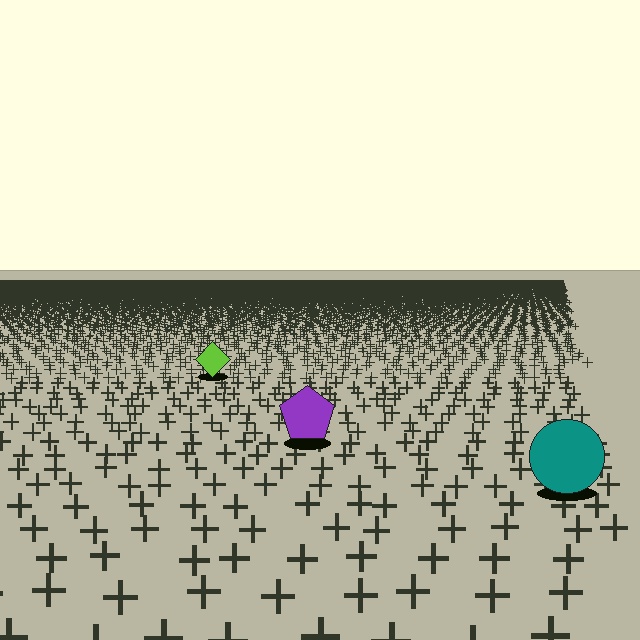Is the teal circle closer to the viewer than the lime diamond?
Yes. The teal circle is closer — you can tell from the texture gradient: the ground texture is coarser near it.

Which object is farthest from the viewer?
The lime diamond is farthest from the viewer. It appears smaller and the ground texture around it is denser.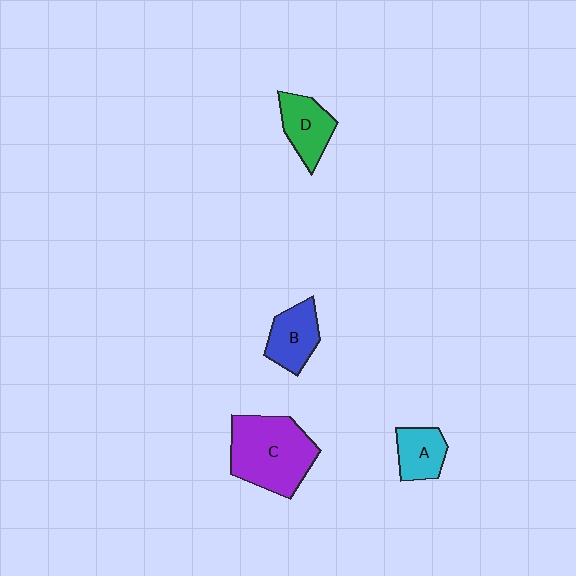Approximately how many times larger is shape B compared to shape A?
Approximately 1.2 times.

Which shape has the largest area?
Shape C (purple).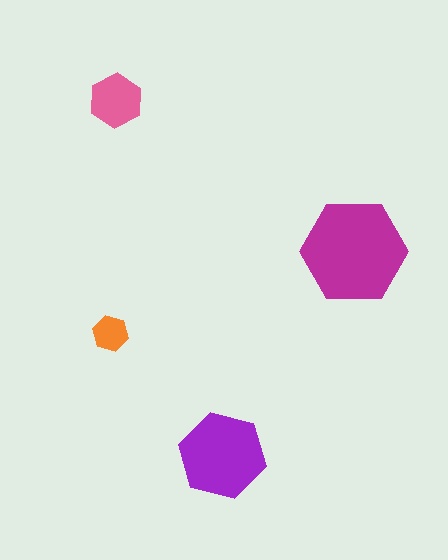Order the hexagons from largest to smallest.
the magenta one, the purple one, the pink one, the orange one.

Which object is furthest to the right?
The magenta hexagon is rightmost.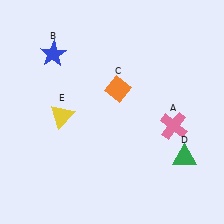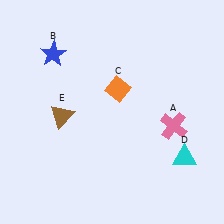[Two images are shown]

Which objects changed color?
D changed from green to cyan. E changed from yellow to brown.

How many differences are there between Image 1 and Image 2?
There are 2 differences between the two images.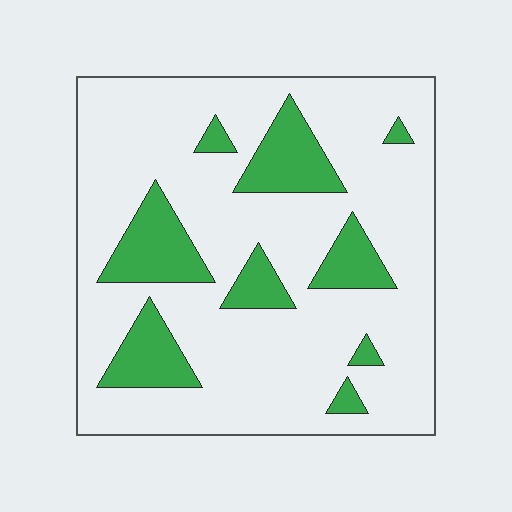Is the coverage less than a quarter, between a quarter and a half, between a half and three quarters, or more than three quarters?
Less than a quarter.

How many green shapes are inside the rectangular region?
9.